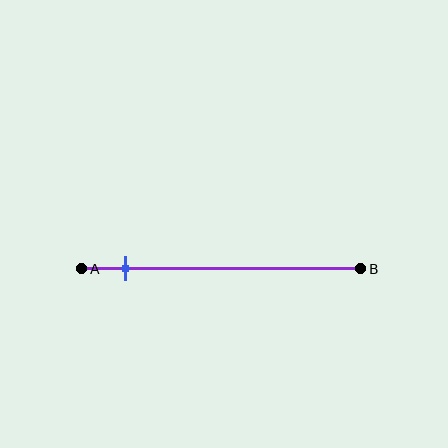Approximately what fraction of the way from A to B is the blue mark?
The blue mark is approximately 15% of the way from A to B.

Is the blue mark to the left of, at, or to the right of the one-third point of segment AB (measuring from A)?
The blue mark is to the left of the one-third point of segment AB.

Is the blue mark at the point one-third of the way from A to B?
No, the mark is at about 15% from A, not at the 33% one-third point.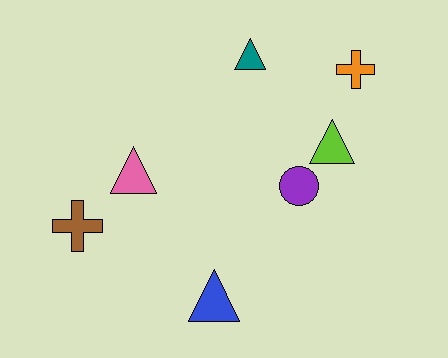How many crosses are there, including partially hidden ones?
There are 2 crosses.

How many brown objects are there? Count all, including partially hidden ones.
There is 1 brown object.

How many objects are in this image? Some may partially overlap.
There are 7 objects.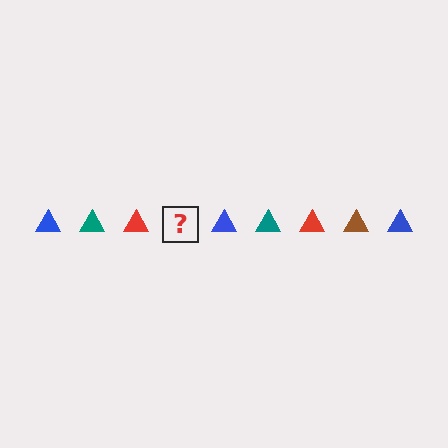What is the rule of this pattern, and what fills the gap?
The rule is that the pattern cycles through blue, teal, red, brown triangles. The gap should be filled with a brown triangle.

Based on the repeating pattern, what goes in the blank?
The blank should be a brown triangle.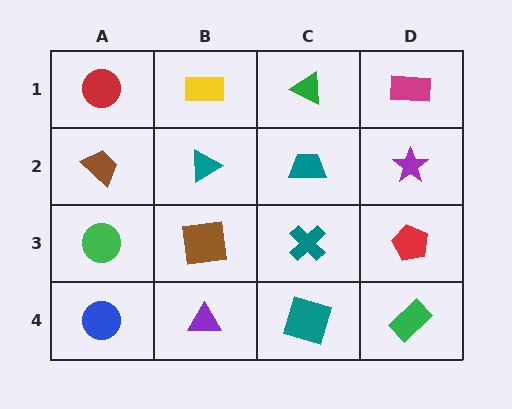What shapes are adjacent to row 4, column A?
A green circle (row 3, column A), a purple triangle (row 4, column B).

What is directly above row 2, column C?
A green triangle.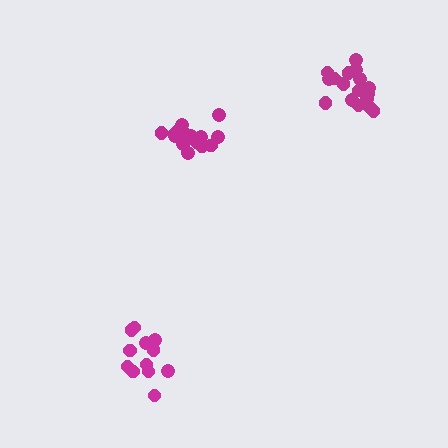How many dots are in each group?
Group 1: 12 dots, Group 2: 17 dots, Group 3: 17 dots (46 total).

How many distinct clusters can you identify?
There are 3 distinct clusters.